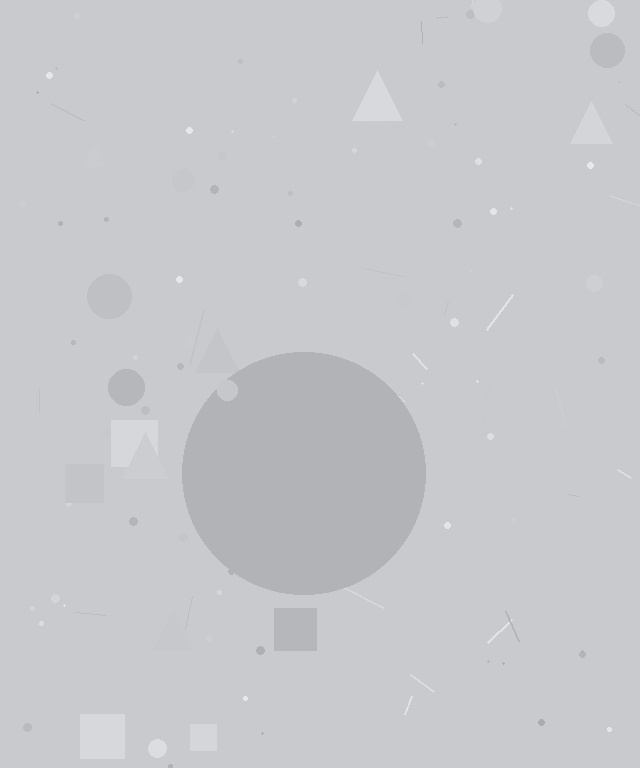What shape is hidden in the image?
A circle is hidden in the image.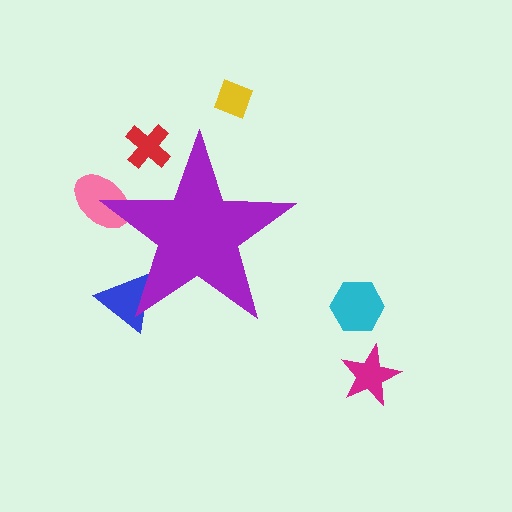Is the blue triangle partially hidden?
Yes, the blue triangle is partially hidden behind the purple star.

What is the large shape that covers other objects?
A purple star.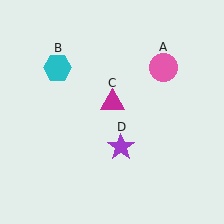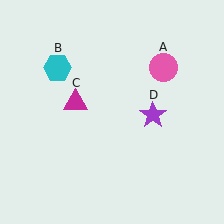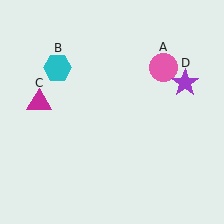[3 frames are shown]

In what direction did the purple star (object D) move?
The purple star (object D) moved up and to the right.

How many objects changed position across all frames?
2 objects changed position: magenta triangle (object C), purple star (object D).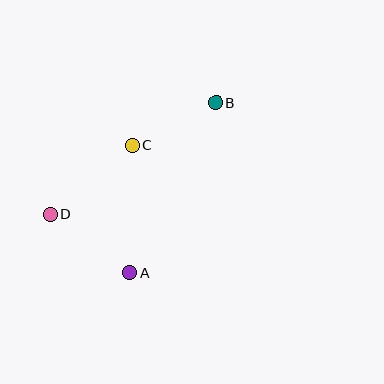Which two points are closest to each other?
Points B and C are closest to each other.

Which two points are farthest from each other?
Points B and D are farthest from each other.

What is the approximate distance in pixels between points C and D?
The distance between C and D is approximately 107 pixels.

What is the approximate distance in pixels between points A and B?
The distance between A and B is approximately 191 pixels.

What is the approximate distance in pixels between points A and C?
The distance between A and C is approximately 127 pixels.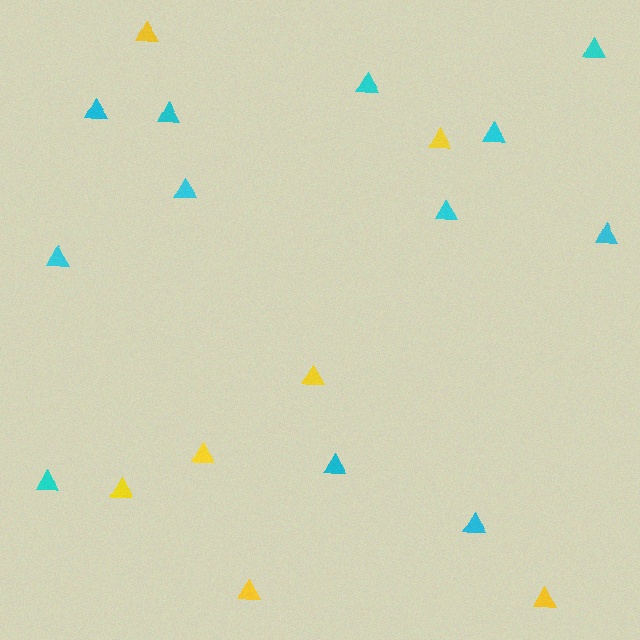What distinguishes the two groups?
There are 2 groups: one group of yellow triangles (7) and one group of cyan triangles (12).